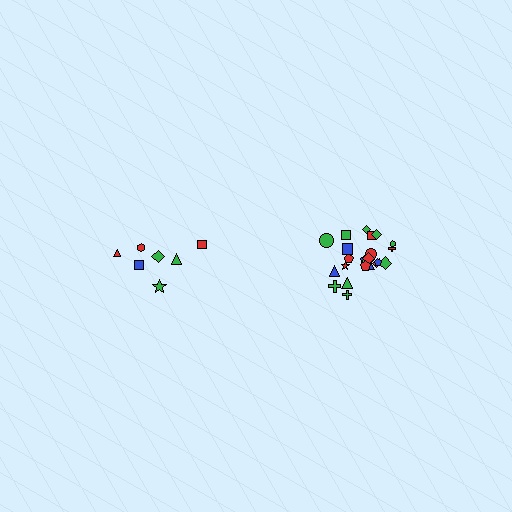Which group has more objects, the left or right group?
The right group.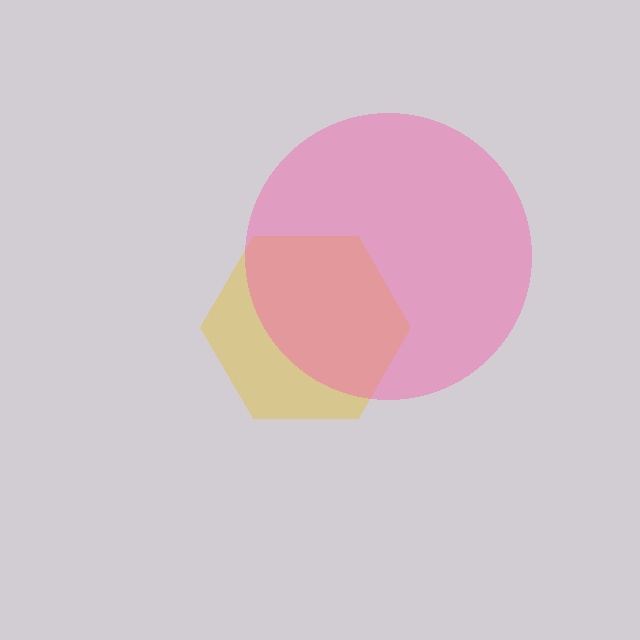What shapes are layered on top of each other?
The layered shapes are: a yellow hexagon, a pink circle.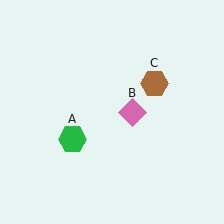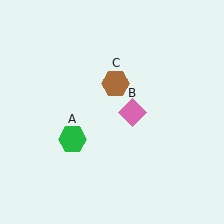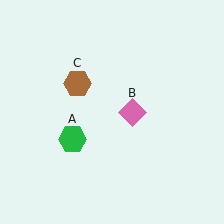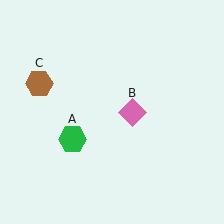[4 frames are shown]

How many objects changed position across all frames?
1 object changed position: brown hexagon (object C).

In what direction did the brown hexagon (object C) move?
The brown hexagon (object C) moved left.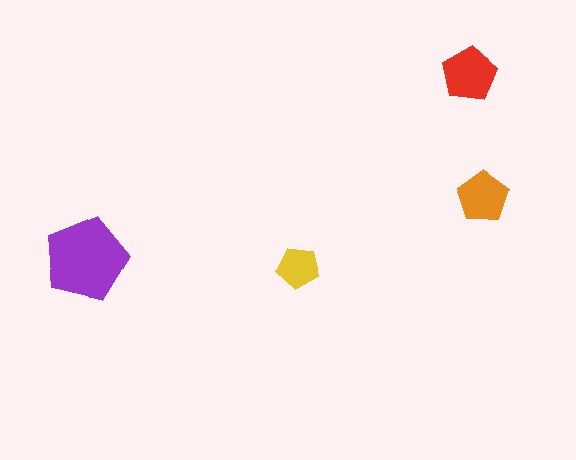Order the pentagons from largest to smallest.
the purple one, the red one, the orange one, the yellow one.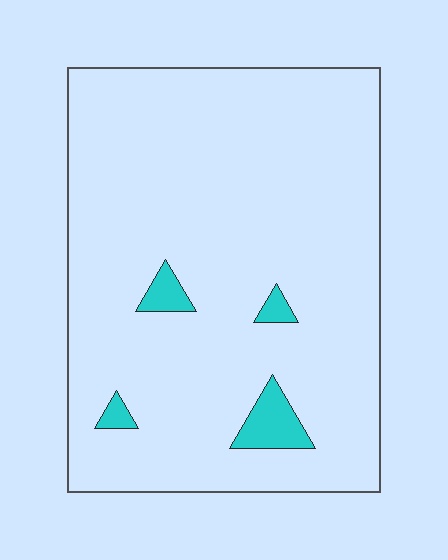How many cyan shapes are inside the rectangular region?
4.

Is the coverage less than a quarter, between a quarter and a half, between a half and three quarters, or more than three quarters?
Less than a quarter.